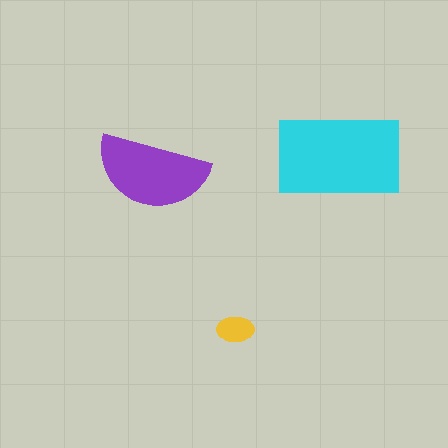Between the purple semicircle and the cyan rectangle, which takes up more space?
The cyan rectangle.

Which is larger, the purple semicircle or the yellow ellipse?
The purple semicircle.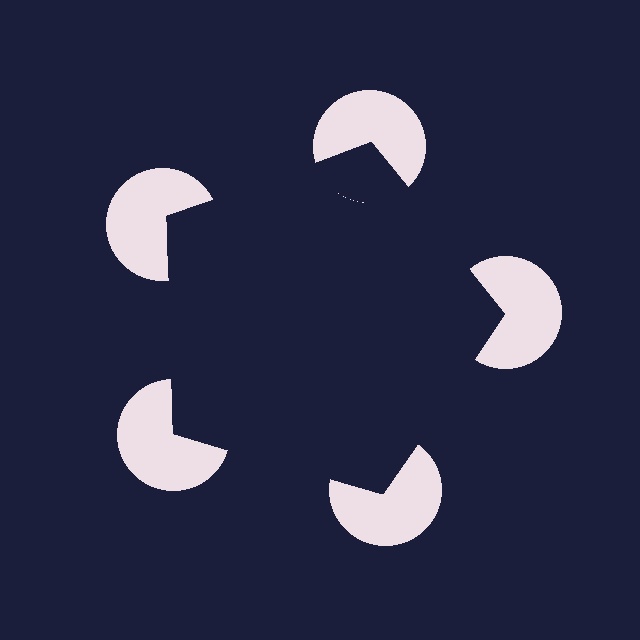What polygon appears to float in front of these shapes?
An illusory pentagon — its edges are inferred from the aligned wedge cuts in the pac-man discs, not physically drawn.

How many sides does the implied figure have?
5 sides.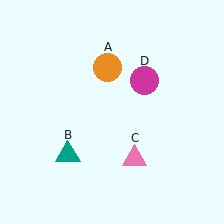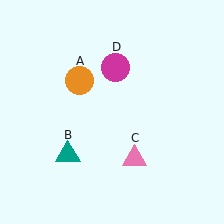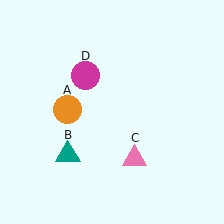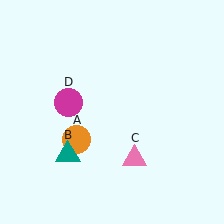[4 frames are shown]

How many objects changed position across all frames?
2 objects changed position: orange circle (object A), magenta circle (object D).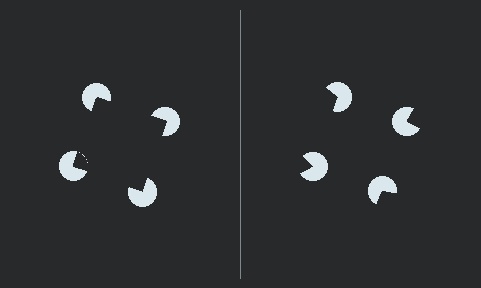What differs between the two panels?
The pac-man discs are positioned identically on both sides; only the wedge orientations differ. On the left they align to a square; on the right they are misaligned.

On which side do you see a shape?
An illusory square appears on the left side. On the right side the wedge cuts are rotated, so no coherent shape forms.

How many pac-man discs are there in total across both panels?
8 — 4 on each side.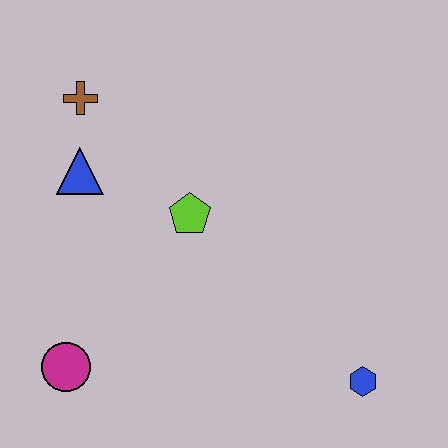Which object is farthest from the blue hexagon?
The brown cross is farthest from the blue hexagon.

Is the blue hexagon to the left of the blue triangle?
No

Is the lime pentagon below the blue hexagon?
No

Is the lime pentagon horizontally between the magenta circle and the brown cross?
No